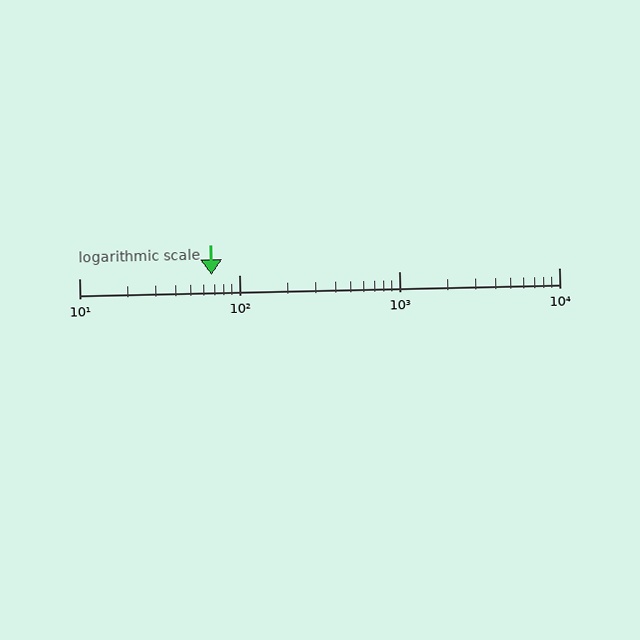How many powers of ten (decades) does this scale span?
The scale spans 3 decades, from 10 to 10000.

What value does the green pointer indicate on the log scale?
The pointer indicates approximately 67.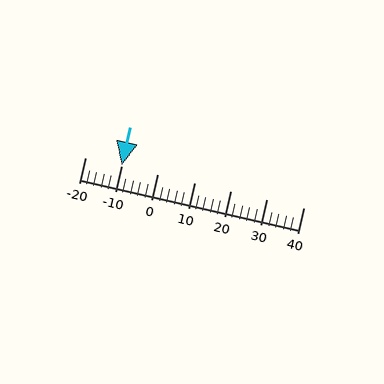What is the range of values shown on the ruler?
The ruler shows values from -20 to 40.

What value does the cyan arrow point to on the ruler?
The cyan arrow points to approximately -10.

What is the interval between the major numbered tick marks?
The major tick marks are spaced 10 units apart.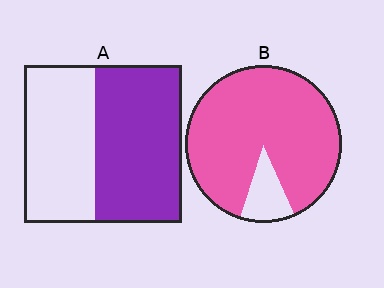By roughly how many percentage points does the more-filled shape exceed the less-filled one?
By roughly 35 percentage points (B over A).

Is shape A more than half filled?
Yes.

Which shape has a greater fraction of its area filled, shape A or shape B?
Shape B.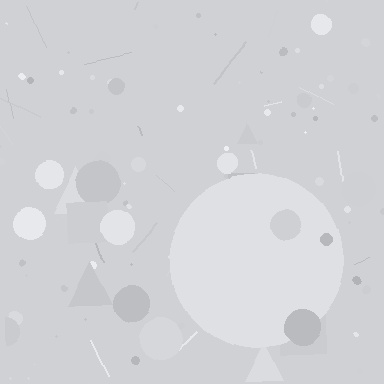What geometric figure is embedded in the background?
A circle is embedded in the background.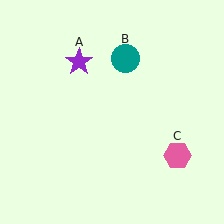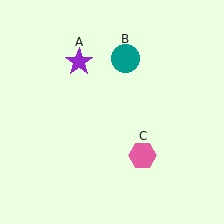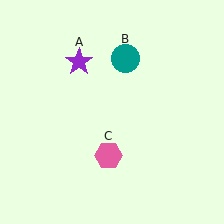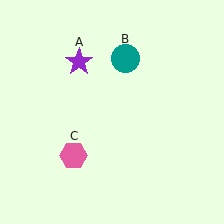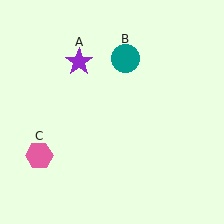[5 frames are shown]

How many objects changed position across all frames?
1 object changed position: pink hexagon (object C).